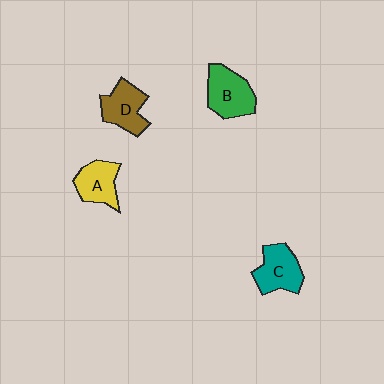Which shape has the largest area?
Shape B (green).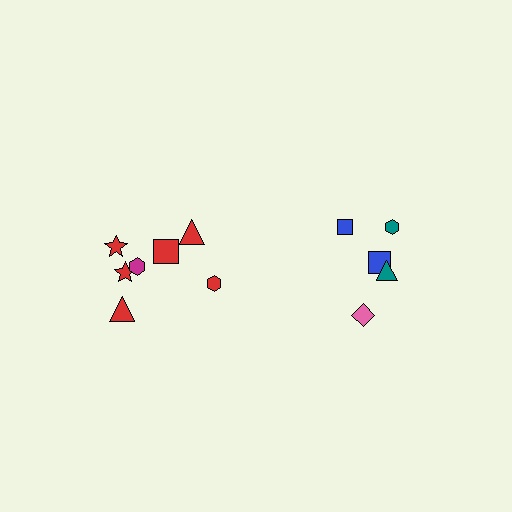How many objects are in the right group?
There are 5 objects.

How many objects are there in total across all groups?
There are 12 objects.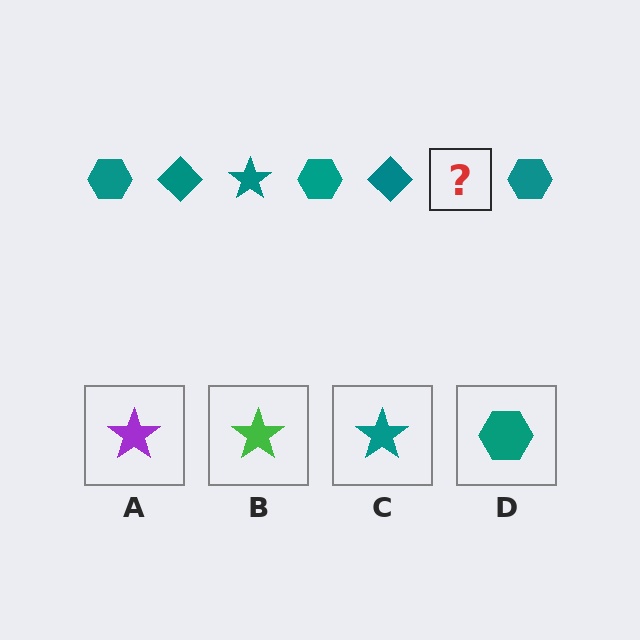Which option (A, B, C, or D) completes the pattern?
C.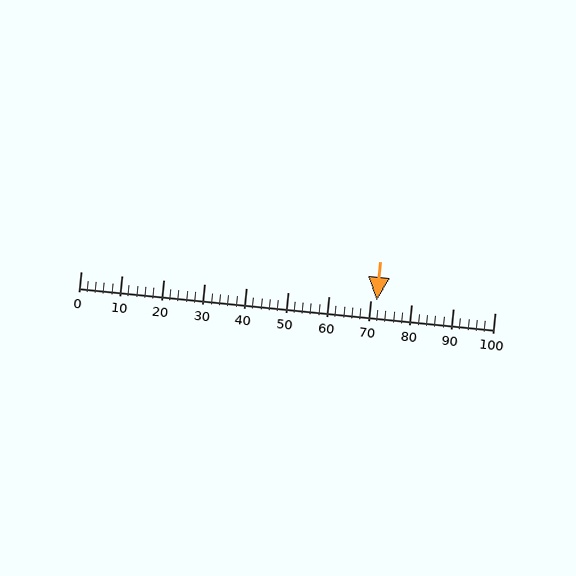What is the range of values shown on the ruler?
The ruler shows values from 0 to 100.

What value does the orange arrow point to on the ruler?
The orange arrow points to approximately 72.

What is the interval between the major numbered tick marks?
The major tick marks are spaced 10 units apart.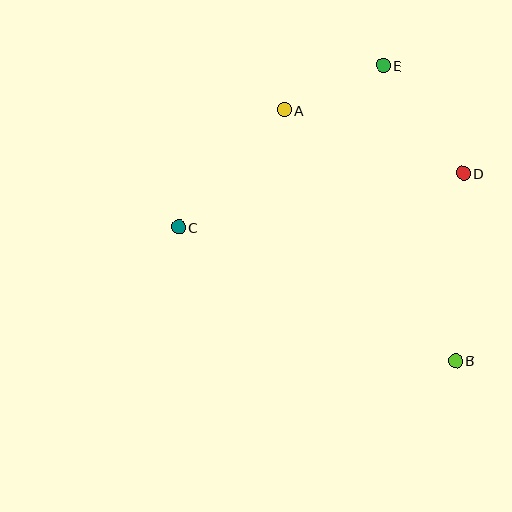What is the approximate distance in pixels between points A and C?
The distance between A and C is approximately 158 pixels.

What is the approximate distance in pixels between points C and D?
The distance between C and D is approximately 290 pixels.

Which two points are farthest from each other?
Points B and C are farthest from each other.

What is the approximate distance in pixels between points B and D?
The distance between B and D is approximately 188 pixels.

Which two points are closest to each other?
Points A and E are closest to each other.